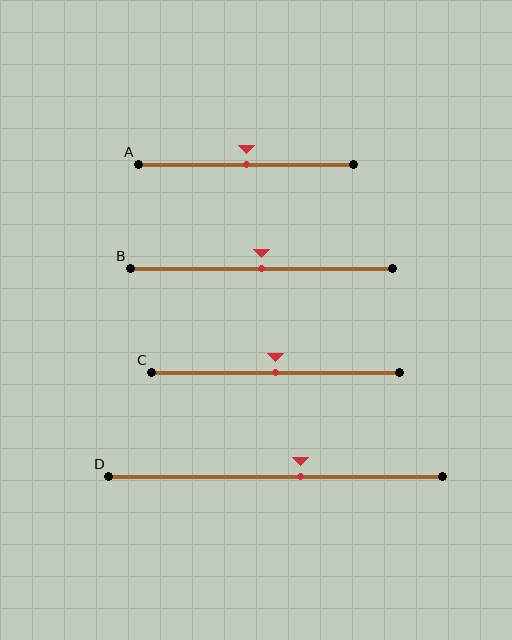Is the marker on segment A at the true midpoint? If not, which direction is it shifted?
Yes, the marker on segment A is at the true midpoint.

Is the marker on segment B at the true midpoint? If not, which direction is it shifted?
Yes, the marker on segment B is at the true midpoint.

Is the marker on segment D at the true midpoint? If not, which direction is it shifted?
No, the marker on segment D is shifted to the right by about 7% of the segment length.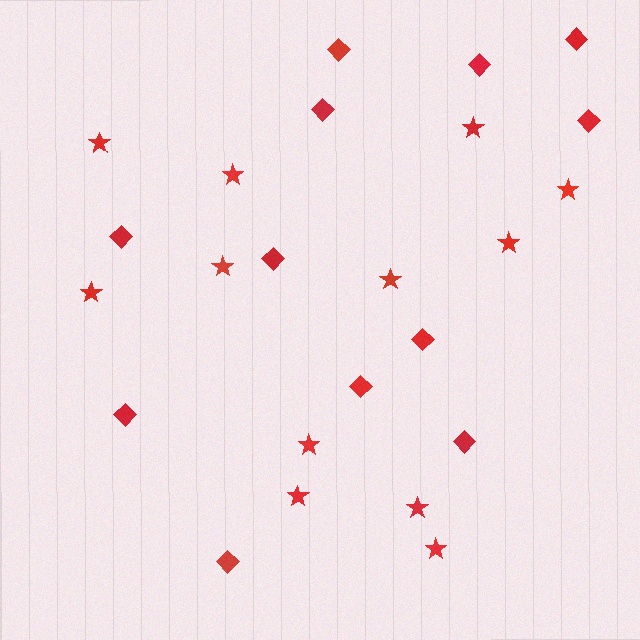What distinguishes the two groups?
There are 2 groups: one group of diamonds (12) and one group of stars (12).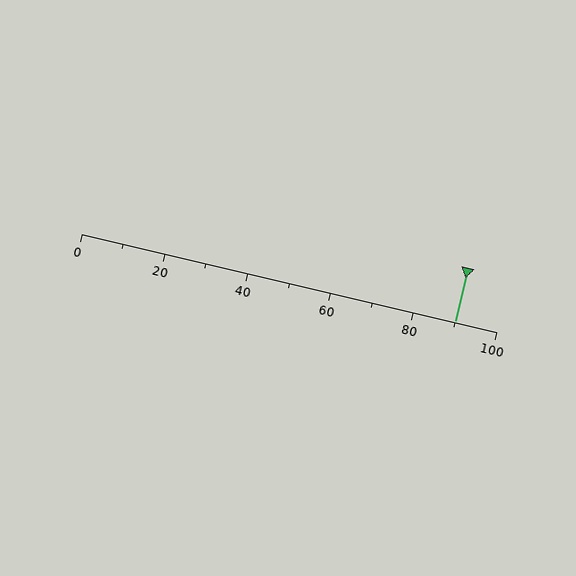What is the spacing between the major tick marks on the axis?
The major ticks are spaced 20 apart.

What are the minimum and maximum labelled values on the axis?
The axis runs from 0 to 100.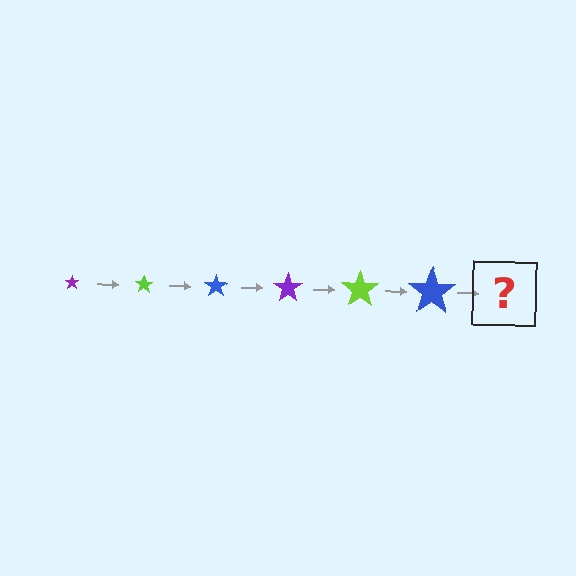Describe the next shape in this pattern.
It should be a purple star, larger than the previous one.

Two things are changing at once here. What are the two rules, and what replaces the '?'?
The two rules are that the star grows larger each step and the color cycles through purple, lime, and blue. The '?' should be a purple star, larger than the previous one.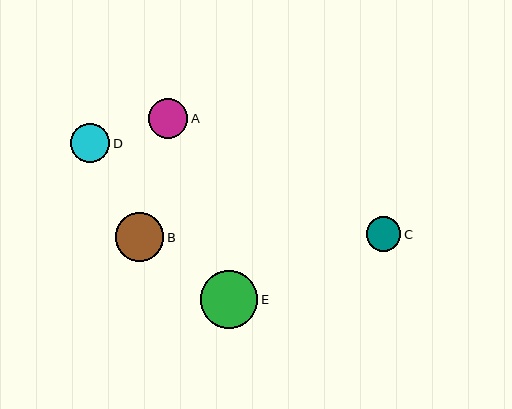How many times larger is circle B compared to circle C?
Circle B is approximately 1.4 times the size of circle C.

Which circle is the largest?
Circle E is the largest with a size of approximately 58 pixels.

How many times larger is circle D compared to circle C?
Circle D is approximately 1.1 times the size of circle C.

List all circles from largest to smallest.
From largest to smallest: E, B, A, D, C.